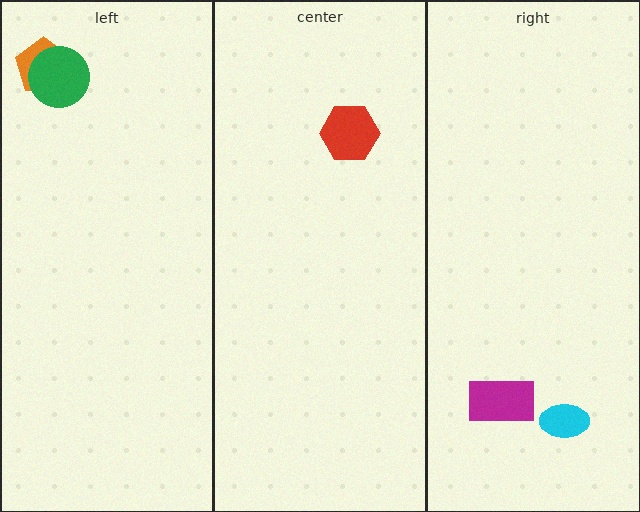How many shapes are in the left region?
2.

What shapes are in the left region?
The orange pentagon, the green circle.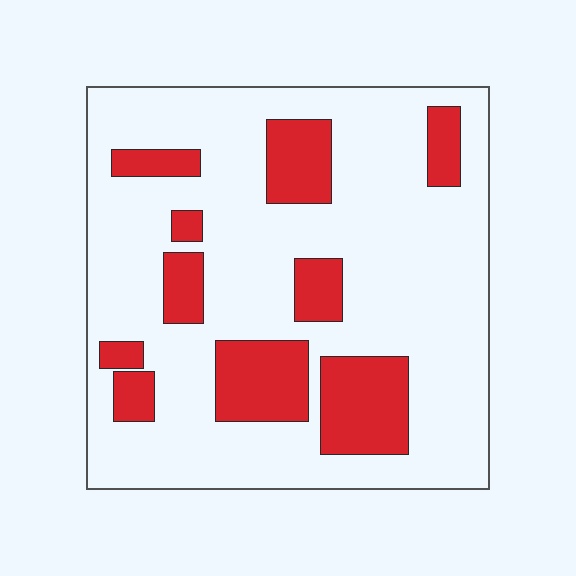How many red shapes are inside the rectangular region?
10.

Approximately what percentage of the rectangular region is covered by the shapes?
Approximately 25%.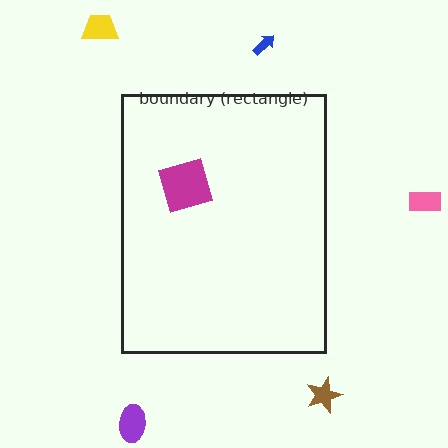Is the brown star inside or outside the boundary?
Outside.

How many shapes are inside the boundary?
1 inside, 5 outside.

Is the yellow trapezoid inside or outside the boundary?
Outside.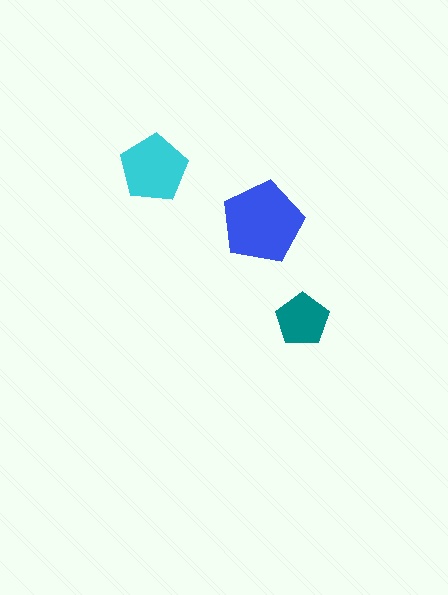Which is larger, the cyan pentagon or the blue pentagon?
The blue one.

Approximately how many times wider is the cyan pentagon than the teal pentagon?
About 1.5 times wider.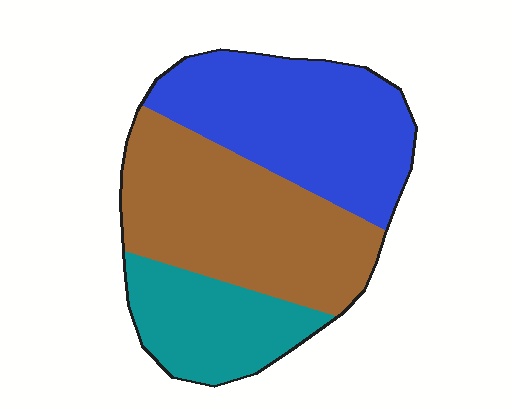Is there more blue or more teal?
Blue.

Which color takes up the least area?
Teal, at roughly 20%.